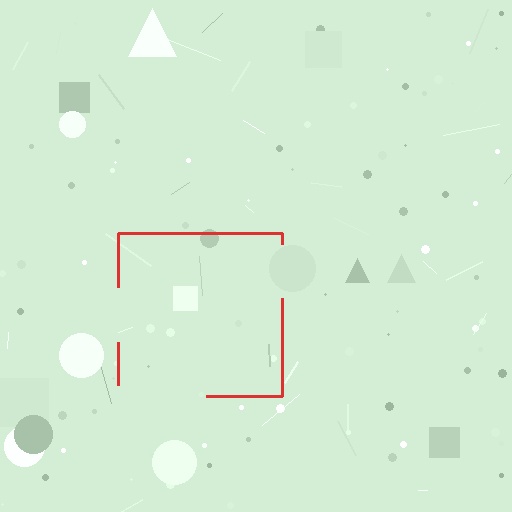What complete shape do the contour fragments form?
The contour fragments form a square.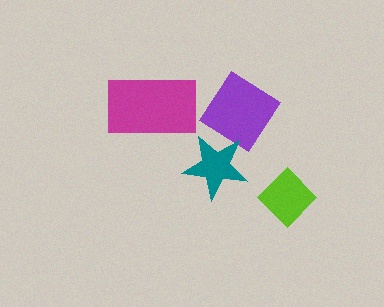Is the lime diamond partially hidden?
No, no other shape covers it.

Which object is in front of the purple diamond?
The teal star is in front of the purple diamond.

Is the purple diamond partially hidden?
Yes, it is partially covered by another shape.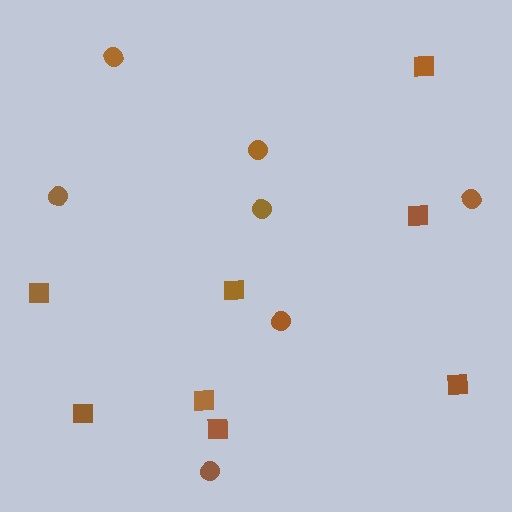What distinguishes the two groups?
There are 2 groups: one group of squares (8) and one group of circles (7).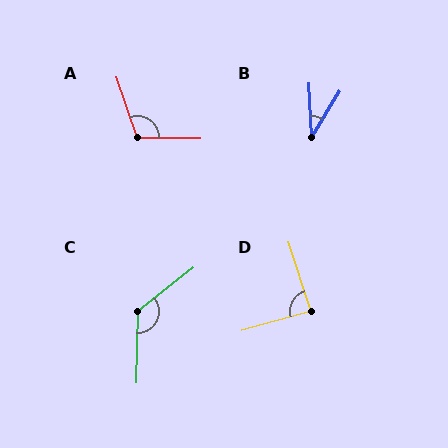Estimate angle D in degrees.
Approximately 88 degrees.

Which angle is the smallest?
B, at approximately 35 degrees.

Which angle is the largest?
C, at approximately 129 degrees.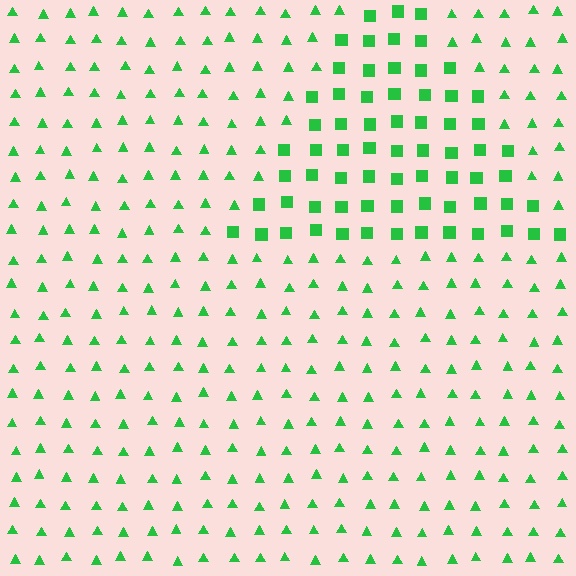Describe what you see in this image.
The image is filled with small green elements arranged in a uniform grid. A triangle-shaped region contains squares, while the surrounding area contains triangles. The boundary is defined purely by the change in element shape.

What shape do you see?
I see a triangle.